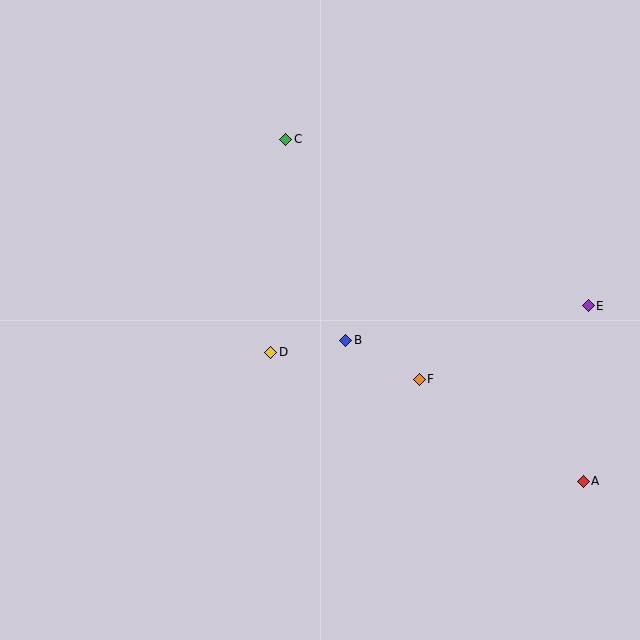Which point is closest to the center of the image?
Point B at (346, 340) is closest to the center.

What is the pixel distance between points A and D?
The distance between A and D is 338 pixels.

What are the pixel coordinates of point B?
Point B is at (346, 340).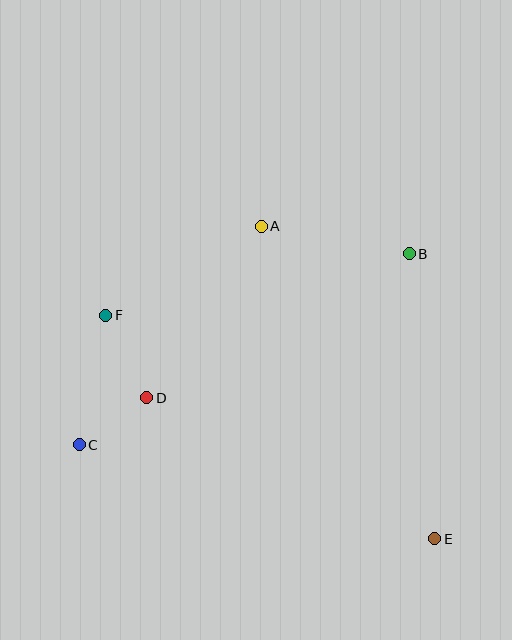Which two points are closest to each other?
Points C and D are closest to each other.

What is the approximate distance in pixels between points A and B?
The distance between A and B is approximately 151 pixels.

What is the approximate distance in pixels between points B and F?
The distance between B and F is approximately 310 pixels.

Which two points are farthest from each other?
Points E and F are farthest from each other.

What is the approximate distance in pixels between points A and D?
The distance between A and D is approximately 206 pixels.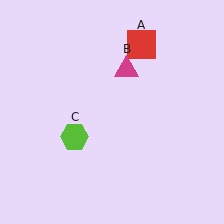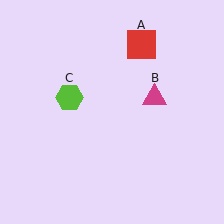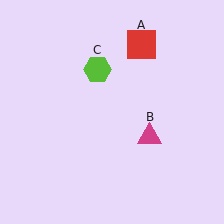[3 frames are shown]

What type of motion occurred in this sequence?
The magenta triangle (object B), lime hexagon (object C) rotated clockwise around the center of the scene.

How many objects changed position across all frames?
2 objects changed position: magenta triangle (object B), lime hexagon (object C).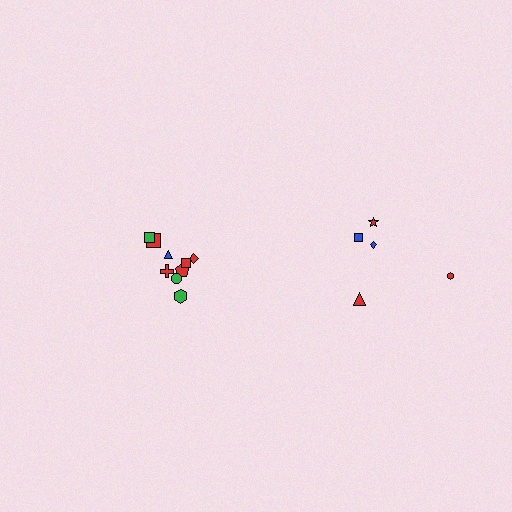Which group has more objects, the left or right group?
The left group.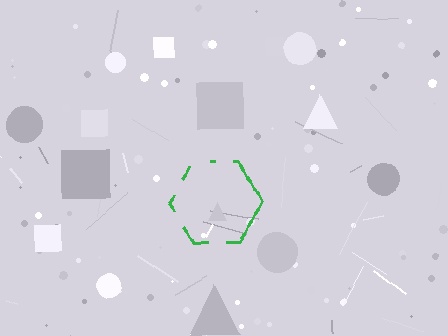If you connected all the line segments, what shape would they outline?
They would outline a hexagon.